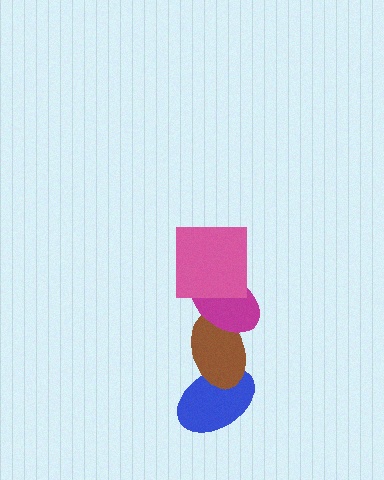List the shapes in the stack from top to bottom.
From top to bottom: the pink square, the magenta ellipse, the brown ellipse, the blue ellipse.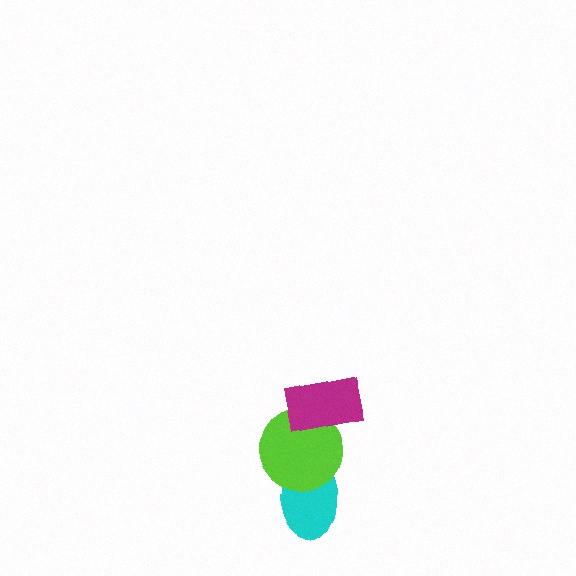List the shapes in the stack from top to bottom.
From top to bottom: the magenta rectangle, the lime circle, the cyan ellipse.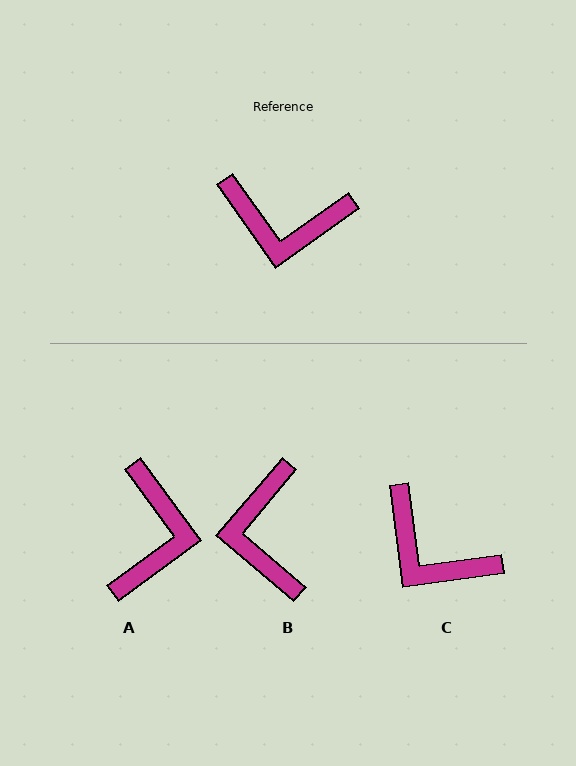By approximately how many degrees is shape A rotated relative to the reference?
Approximately 91 degrees counter-clockwise.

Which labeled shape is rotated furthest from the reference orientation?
A, about 91 degrees away.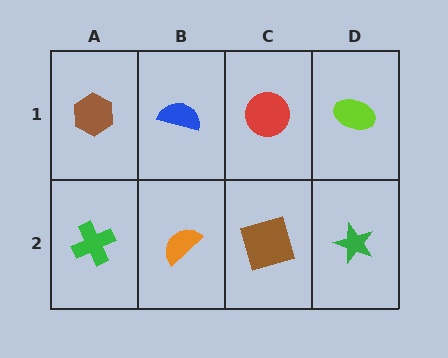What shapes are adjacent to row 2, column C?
A red circle (row 1, column C), an orange semicircle (row 2, column B), a green star (row 2, column D).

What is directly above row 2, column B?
A blue semicircle.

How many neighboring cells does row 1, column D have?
2.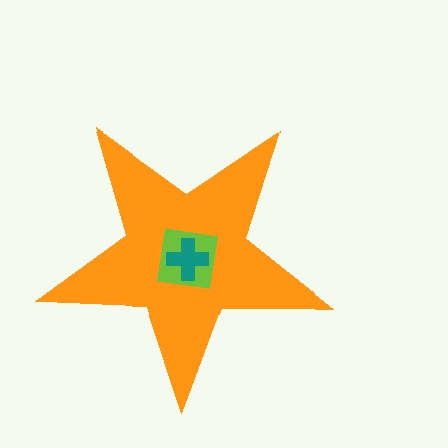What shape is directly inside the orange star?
The lime square.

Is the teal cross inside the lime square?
Yes.